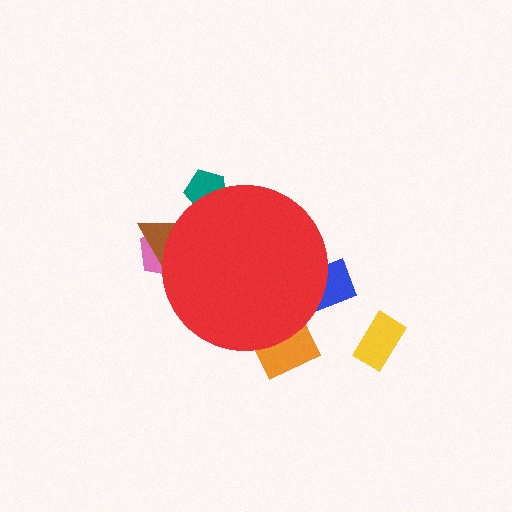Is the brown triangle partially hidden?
Yes, the brown triangle is partially hidden behind the red circle.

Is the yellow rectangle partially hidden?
No, the yellow rectangle is fully visible.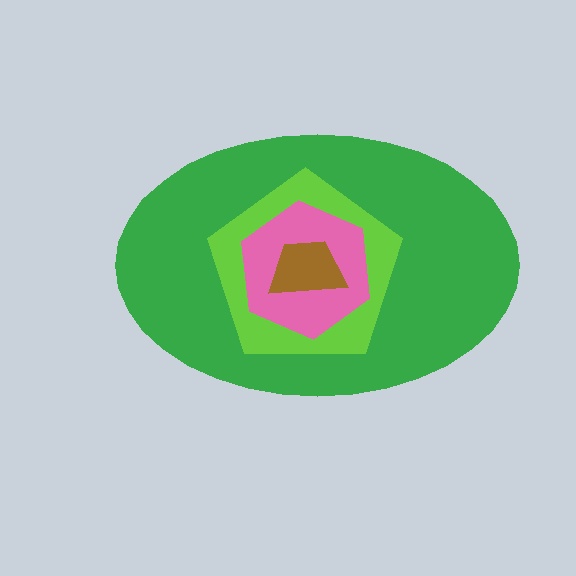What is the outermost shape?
The green ellipse.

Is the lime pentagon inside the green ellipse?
Yes.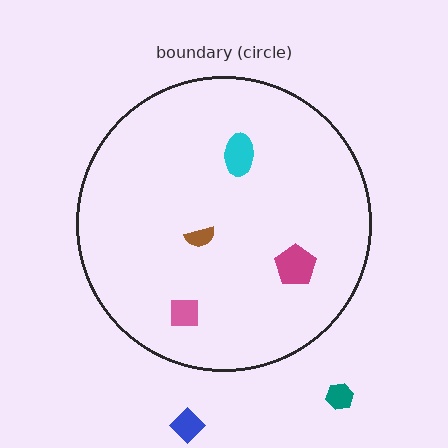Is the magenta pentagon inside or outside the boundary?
Inside.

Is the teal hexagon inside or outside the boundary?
Outside.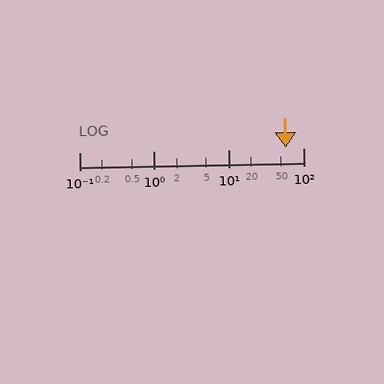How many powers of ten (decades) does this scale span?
The scale spans 3 decades, from 0.1 to 100.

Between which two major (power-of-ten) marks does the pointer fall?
The pointer is between 10 and 100.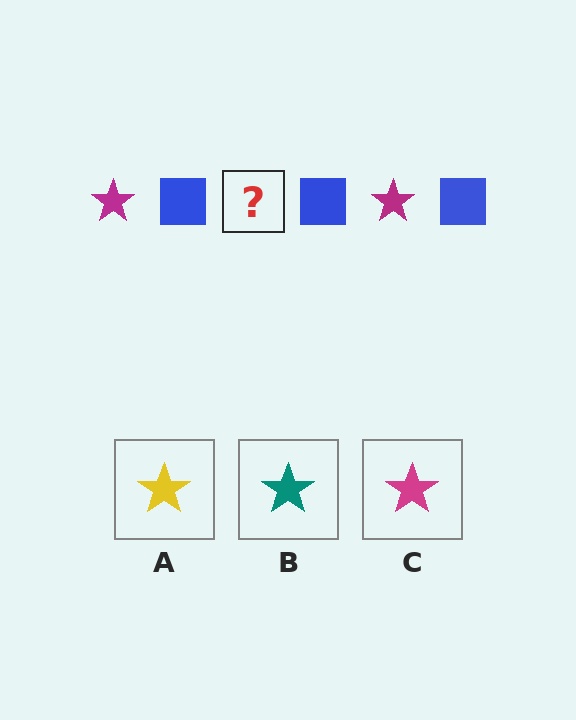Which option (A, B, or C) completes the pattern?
C.